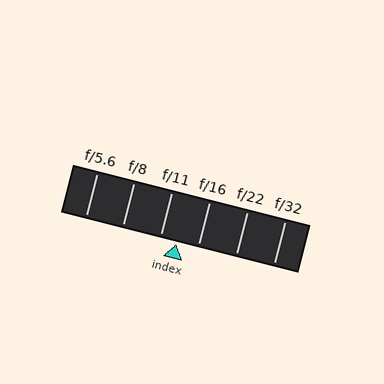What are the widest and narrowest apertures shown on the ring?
The widest aperture shown is f/5.6 and the narrowest is f/32.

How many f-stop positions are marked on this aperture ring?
There are 6 f-stop positions marked.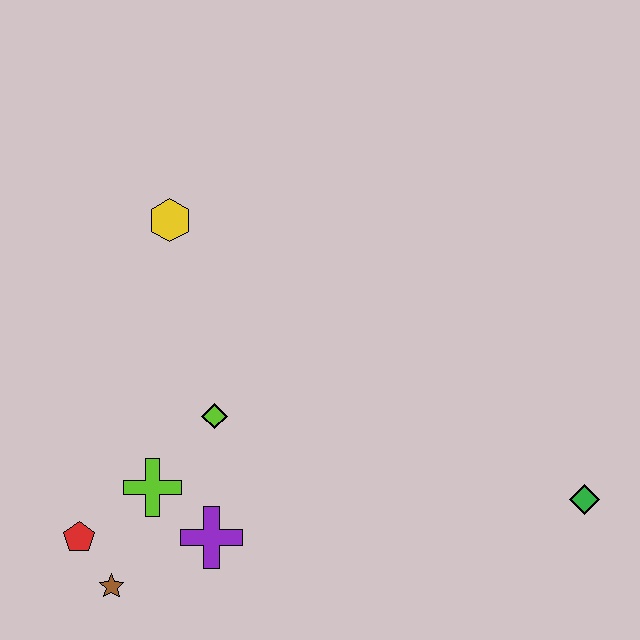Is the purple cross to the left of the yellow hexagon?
No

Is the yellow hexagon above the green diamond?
Yes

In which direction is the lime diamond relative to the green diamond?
The lime diamond is to the left of the green diamond.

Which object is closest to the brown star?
The red pentagon is closest to the brown star.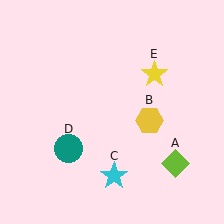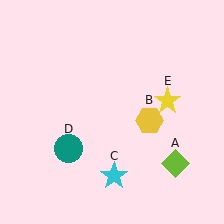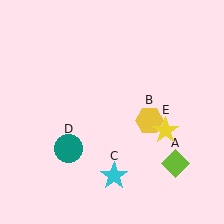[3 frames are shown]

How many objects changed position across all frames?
1 object changed position: yellow star (object E).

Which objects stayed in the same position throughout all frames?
Lime diamond (object A) and yellow hexagon (object B) and cyan star (object C) and teal circle (object D) remained stationary.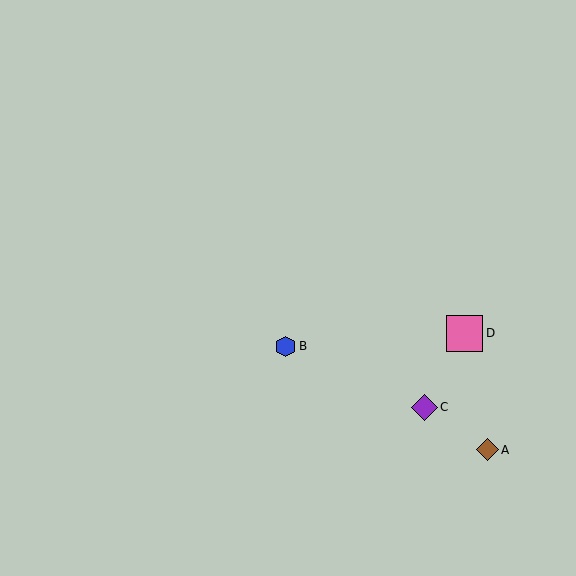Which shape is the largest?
The pink square (labeled D) is the largest.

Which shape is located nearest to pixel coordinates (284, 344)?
The blue hexagon (labeled B) at (285, 346) is nearest to that location.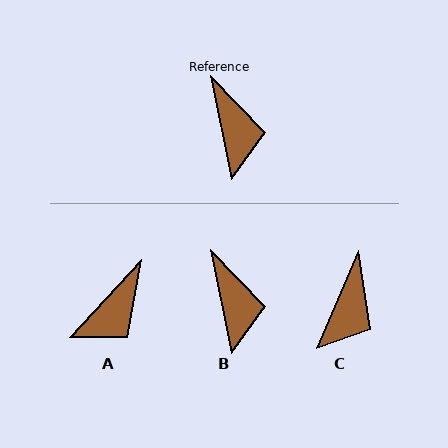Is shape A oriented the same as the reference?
No, it is off by about 54 degrees.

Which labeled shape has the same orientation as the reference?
B.